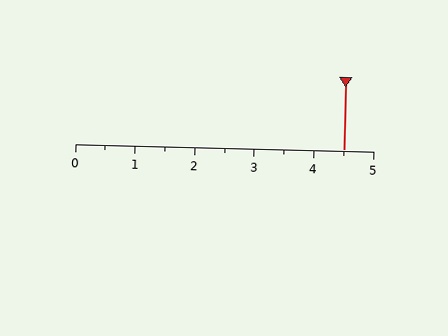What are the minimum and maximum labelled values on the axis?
The axis runs from 0 to 5.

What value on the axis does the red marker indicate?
The marker indicates approximately 4.5.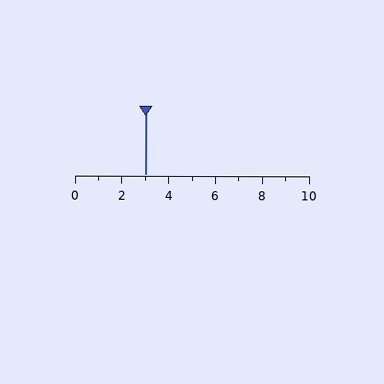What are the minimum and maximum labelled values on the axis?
The axis runs from 0 to 10.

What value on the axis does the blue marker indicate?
The marker indicates approximately 3.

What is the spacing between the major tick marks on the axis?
The major ticks are spaced 2 apart.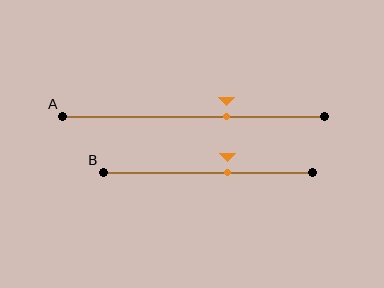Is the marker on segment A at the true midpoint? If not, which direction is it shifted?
No, the marker on segment A is shifted to the right by about 13% of the segment length.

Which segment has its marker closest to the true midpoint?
Segment B has its marker closest to the true midpoint.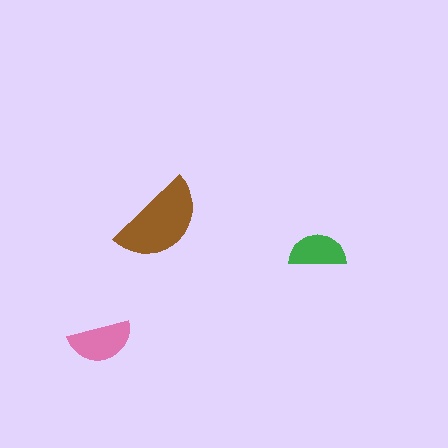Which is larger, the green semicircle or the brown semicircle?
The brown one.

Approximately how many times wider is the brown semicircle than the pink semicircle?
About 1.5 times wider.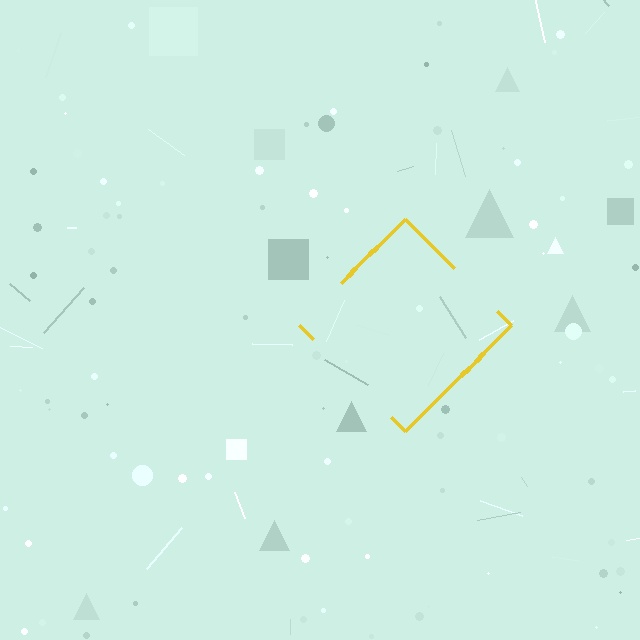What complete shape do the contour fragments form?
The contour fragments form a diamond.